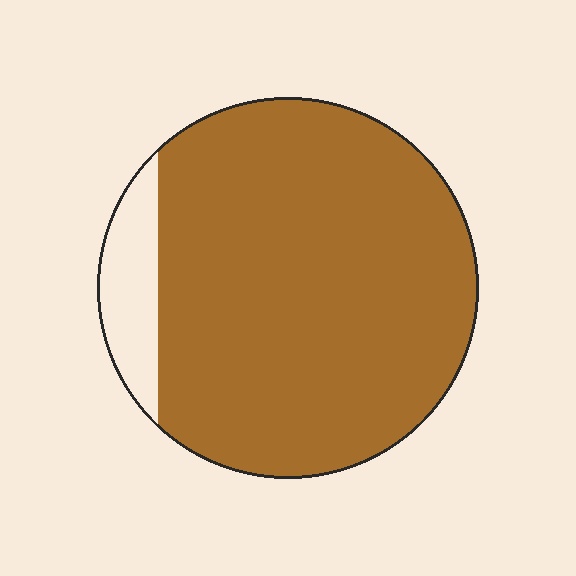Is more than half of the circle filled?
Yes.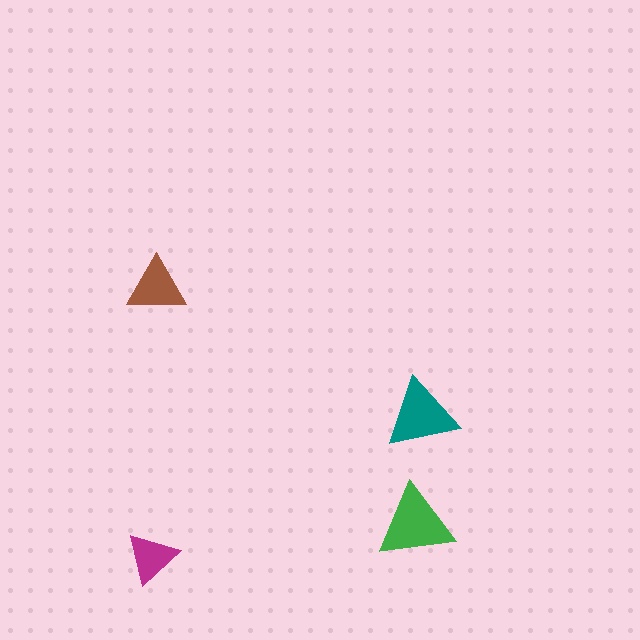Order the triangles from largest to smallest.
the green one, the teal one, the brown one, the magenta one.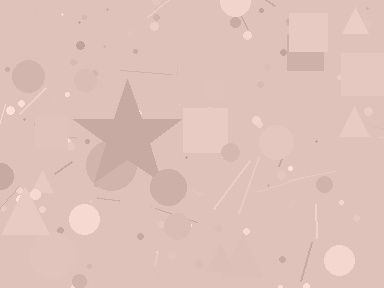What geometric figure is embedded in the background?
A star is embedded in the background.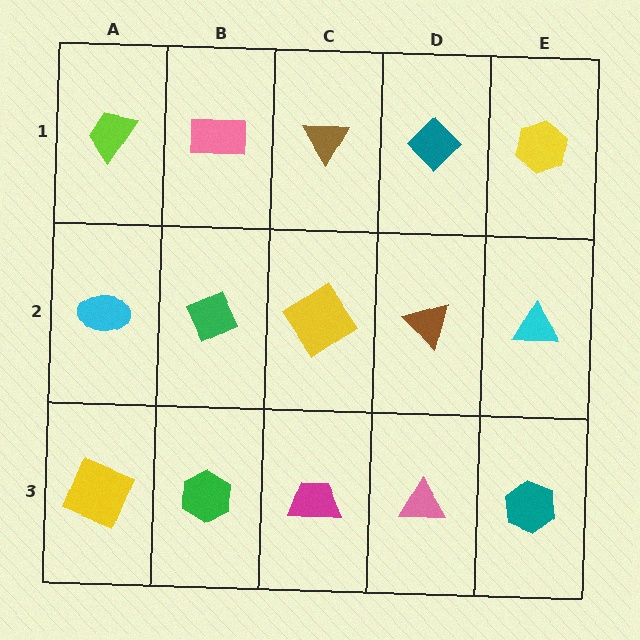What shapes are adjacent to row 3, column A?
A cyan ellipse (row 2, column A), a green hexagon (row 3, column B).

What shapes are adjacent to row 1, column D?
A brown triangle (row 2, column D), a brown triangle (row 1, column C), a yellow hexagon (row 1, column E).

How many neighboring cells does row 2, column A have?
3.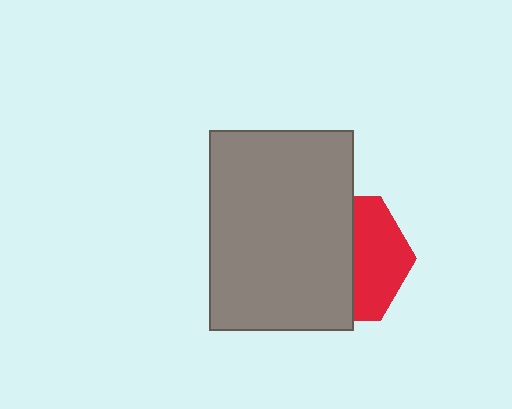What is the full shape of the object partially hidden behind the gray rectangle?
The partially hidden object is a red hexagon.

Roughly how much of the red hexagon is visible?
A small part of it is visible (roughly 42%).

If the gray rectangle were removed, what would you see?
You would see the complete red hexagon.